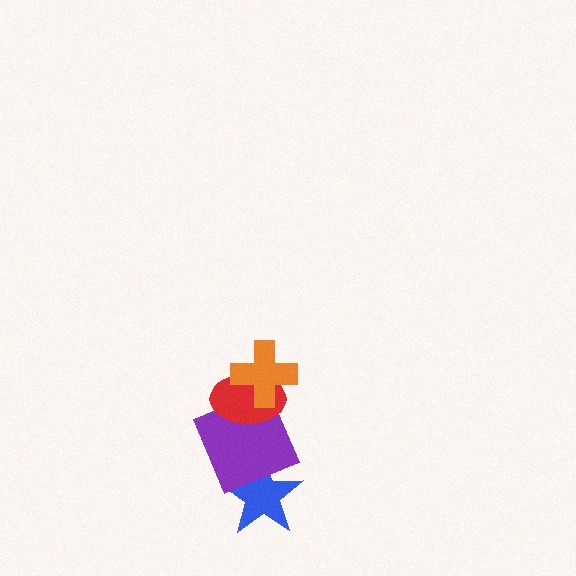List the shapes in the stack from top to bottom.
From top to bottom: the orange cross, the red ellipse, the purple square, the blue star.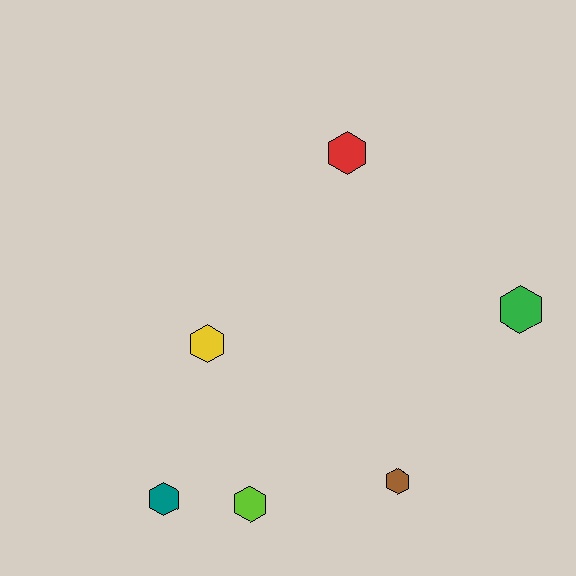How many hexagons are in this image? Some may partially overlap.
There are 6 hexagons.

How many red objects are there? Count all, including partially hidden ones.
There is 1 red object.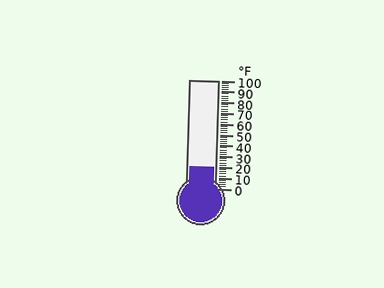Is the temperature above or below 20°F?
The temperature is at 20°F.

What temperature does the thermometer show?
The thermometer shows approximately 20°F.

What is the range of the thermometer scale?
The thermometer scale ranges from 0°F to 100°F.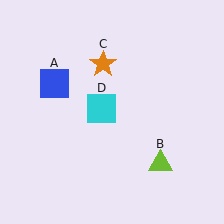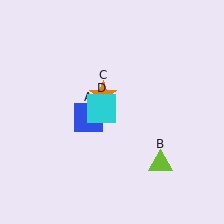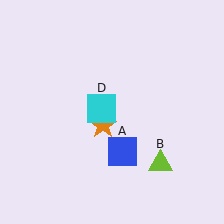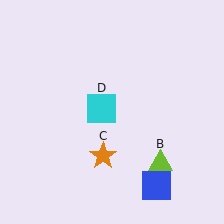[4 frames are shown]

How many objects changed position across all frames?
2 objects changed position: blue square (object A), orange star (object C).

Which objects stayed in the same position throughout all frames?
Lime triangle (object B) and cyan square (object D) remained stationary.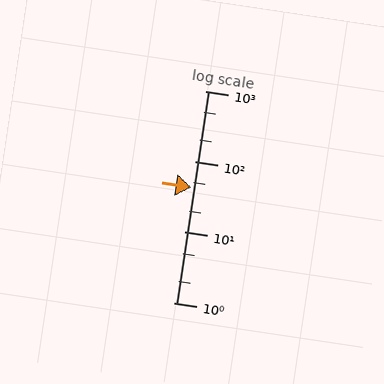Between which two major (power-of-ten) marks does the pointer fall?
The pointer is between 10 and 100.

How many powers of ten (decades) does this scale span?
The scale spans 3 decades, from 1 to 1000.